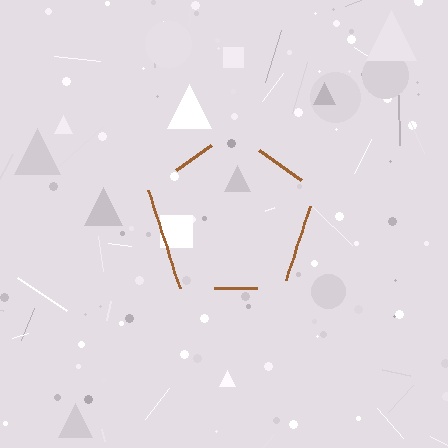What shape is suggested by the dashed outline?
The dashed outline suggests a pentagon.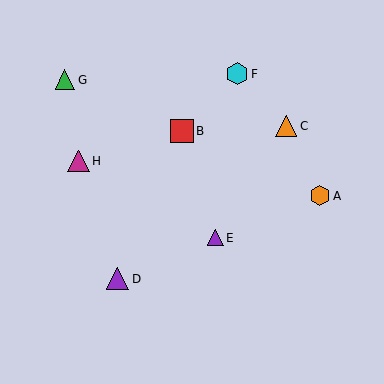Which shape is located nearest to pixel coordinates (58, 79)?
The green triangle (labeled G) at (65, 80) is nearest to that location.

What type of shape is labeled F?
Shape F is a cyan hexagon.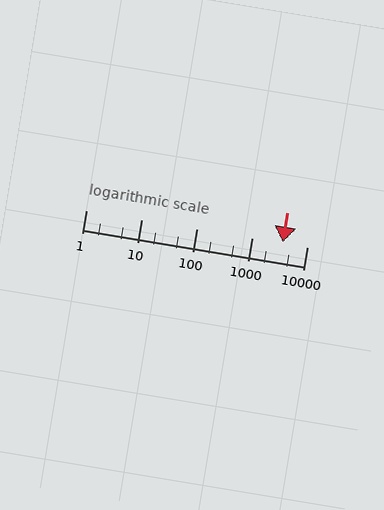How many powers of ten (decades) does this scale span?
The scale spans 4 decades, from 1 to 10000.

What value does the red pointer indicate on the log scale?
The pointer indicates approximately 3600.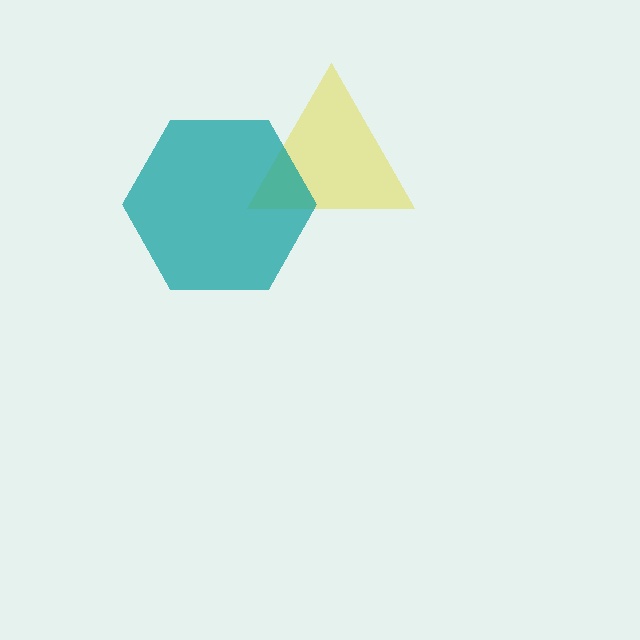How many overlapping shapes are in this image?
There are 2 overlapping shapes in the image.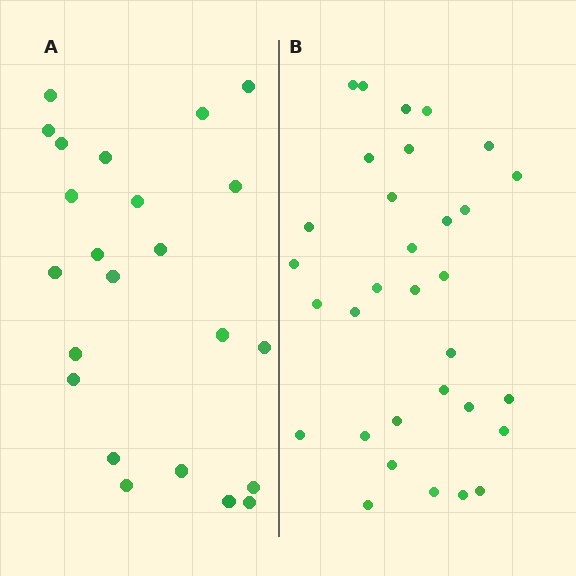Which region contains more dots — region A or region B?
Region B (the right region) has more dots.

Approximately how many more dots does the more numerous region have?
Region B has roughly 8 or so more dots than region A.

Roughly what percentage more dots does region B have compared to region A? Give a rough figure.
About 40% more.